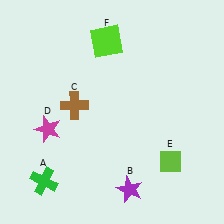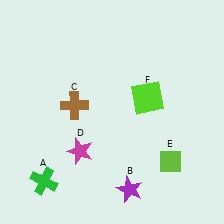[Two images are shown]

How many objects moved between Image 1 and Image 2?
2 objects moved between the two images.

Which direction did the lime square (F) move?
The lime square (F) moved down.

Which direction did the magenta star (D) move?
The magenta star (D) moved right.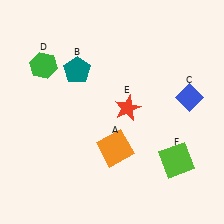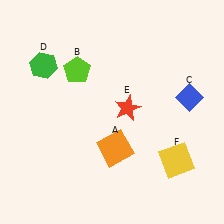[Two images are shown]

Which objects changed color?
B changed from teal to lime. F changed from lime to yellow.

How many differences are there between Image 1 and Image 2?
There are 2 differences between the two images.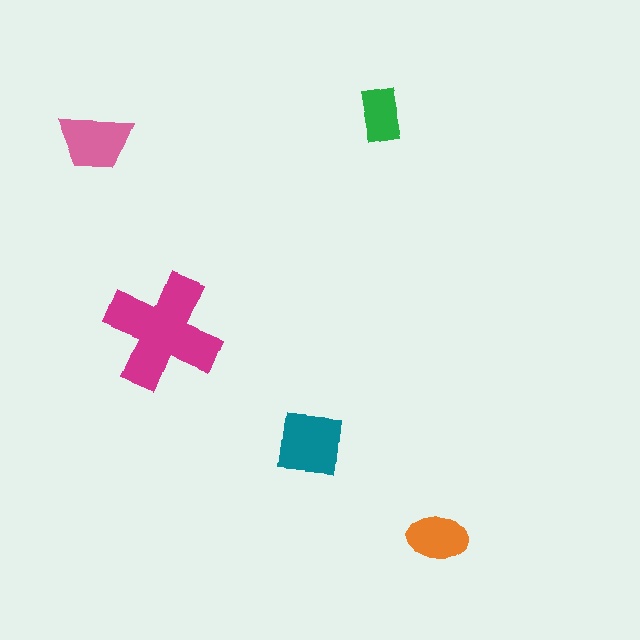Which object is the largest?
The magenta cross.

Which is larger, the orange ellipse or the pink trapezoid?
The pink trapezoid.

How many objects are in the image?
There are 5 objects in the image.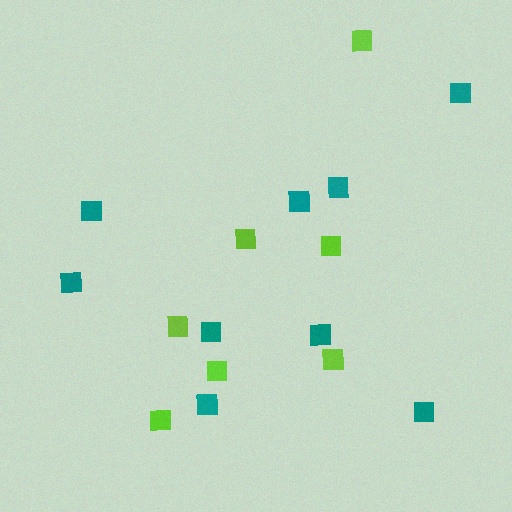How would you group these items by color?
There are 2 groups: one group of lime squares (7) and one group of teal squares (9).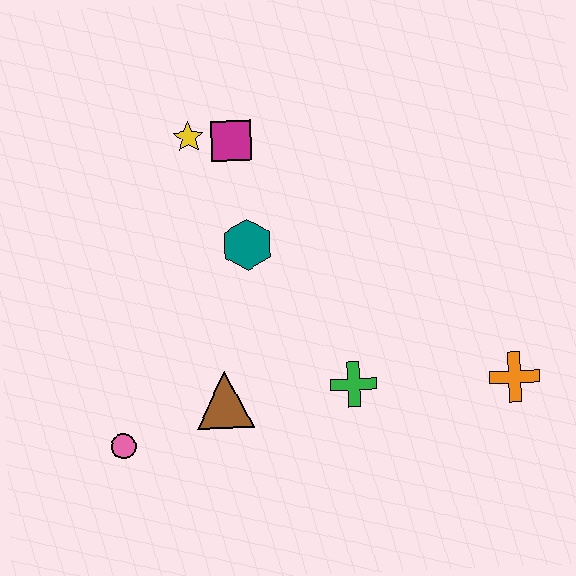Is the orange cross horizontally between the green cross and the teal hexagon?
No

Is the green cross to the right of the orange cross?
No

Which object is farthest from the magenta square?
The orange cross is farthest from the magenta square.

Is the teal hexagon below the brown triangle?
No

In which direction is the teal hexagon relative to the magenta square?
The teal hexagon is below the magenta square.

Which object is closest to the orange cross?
The green cross is closest to the orange cross.